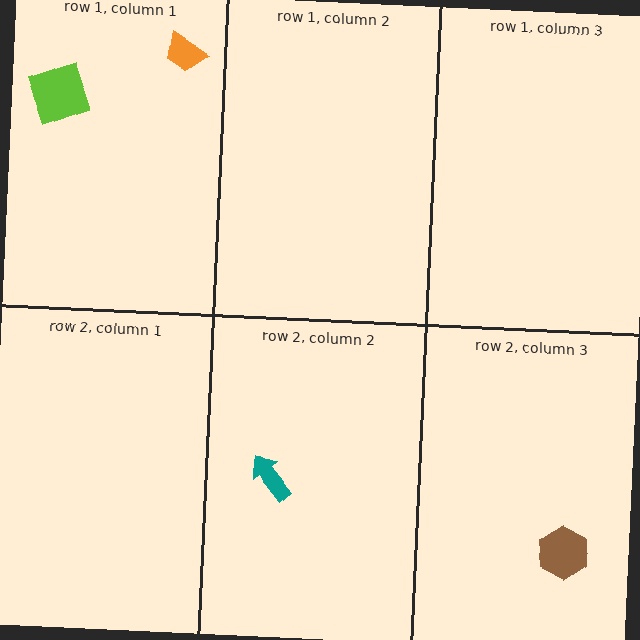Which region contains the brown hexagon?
The row 2, column 3 region.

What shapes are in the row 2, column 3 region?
The brown hexagon.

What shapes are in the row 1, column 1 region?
The lime diamond, the orange trapezoid.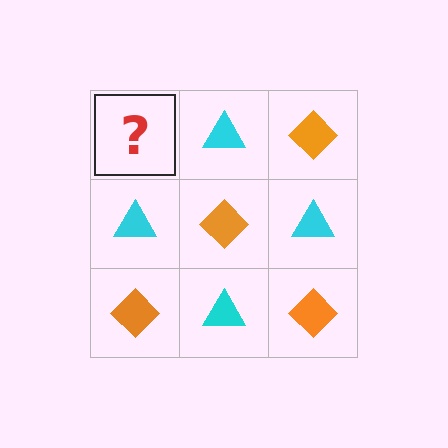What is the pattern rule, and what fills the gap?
The rule is that it alternates orange diamond and cyan triangle in a checkerboard pattern. The gap should be filled with an orange diamond.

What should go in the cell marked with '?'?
The missing cell should contain an orange diamond.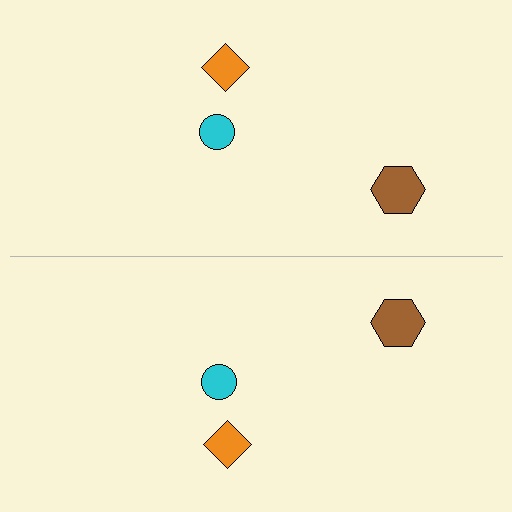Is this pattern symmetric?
Yes, this pattern has bilateral (reflection) symmetry.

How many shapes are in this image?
There are 6 shapes in this image.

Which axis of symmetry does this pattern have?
The pattern has a horizontal axis of symmetry running through the center of the image.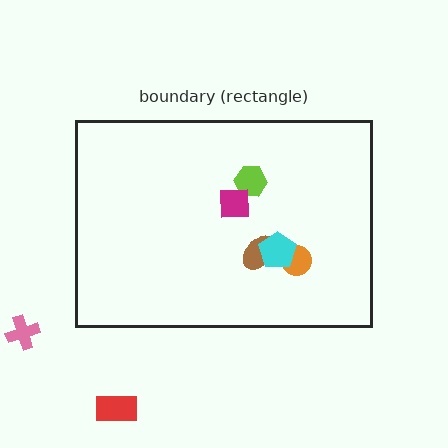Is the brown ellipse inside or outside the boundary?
Inside.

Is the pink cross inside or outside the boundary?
Outside.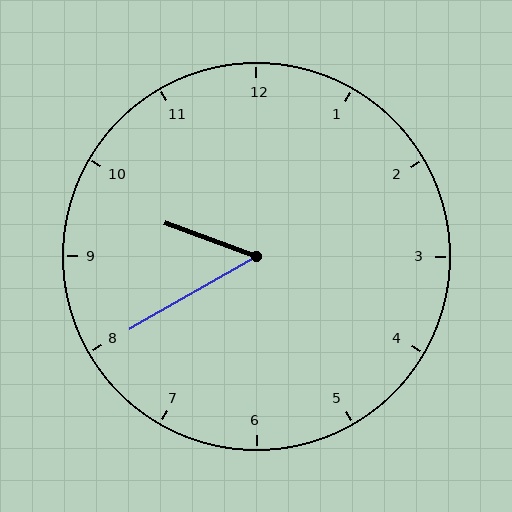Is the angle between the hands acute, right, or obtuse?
It is acute.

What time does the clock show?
9:40.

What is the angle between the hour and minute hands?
Approximately 50 degrees.